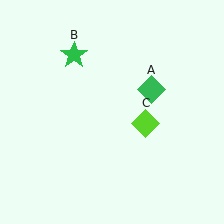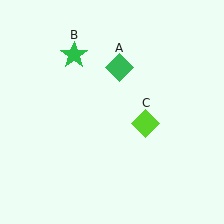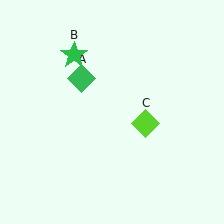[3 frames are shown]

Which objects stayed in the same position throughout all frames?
Green star (object B) and lime diamond (object C) remained stationary.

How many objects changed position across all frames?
1 object changed position: green diamond (object A).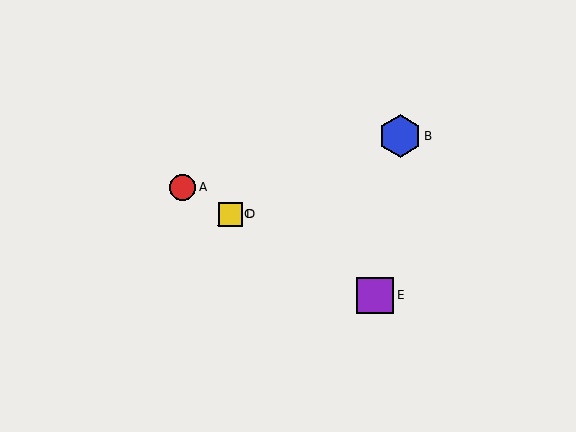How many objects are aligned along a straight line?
4 objects (A, C, D, E) are aligned along a straight line.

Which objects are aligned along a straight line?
Objects A, C, D, E are aligned along a straight line.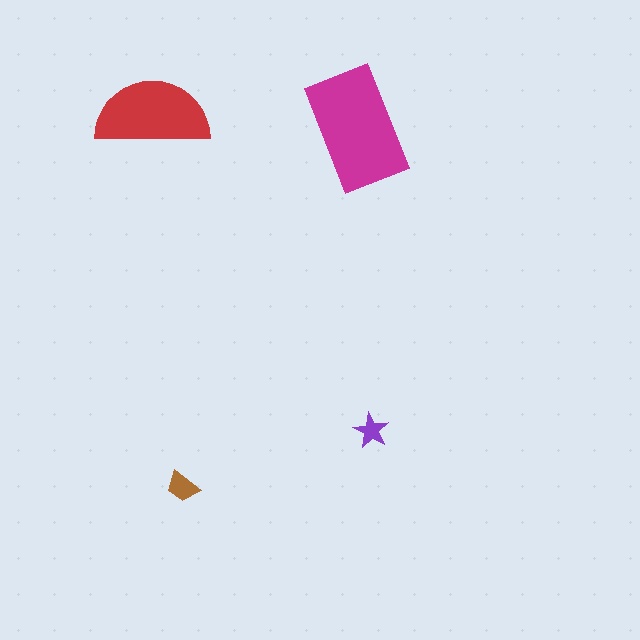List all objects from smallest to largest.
The purple star, the brown trapezoid, the red semicircle, the magenta rectangle.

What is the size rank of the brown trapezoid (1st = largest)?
3rd.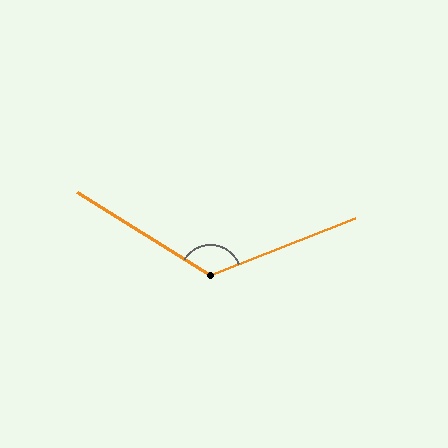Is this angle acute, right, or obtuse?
It is obtuse.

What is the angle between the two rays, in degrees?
Approximately 126 degrees.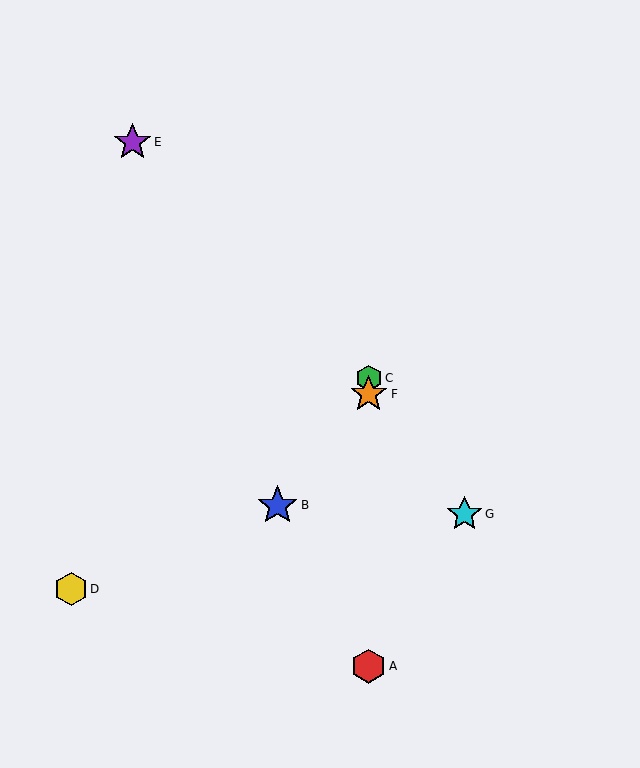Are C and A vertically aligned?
Yes, both are at x≈369.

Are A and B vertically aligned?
No, A is at x≈369 and B is at x≈277.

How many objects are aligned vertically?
3 objects (A, C, F) are aligned vertically.